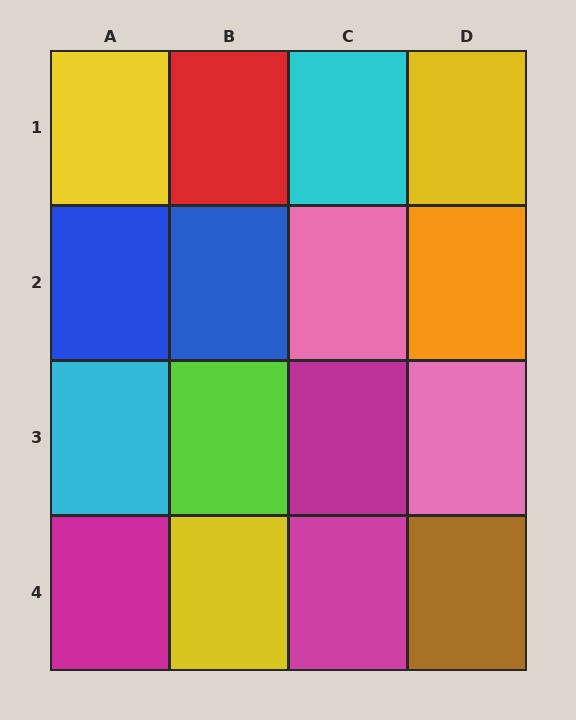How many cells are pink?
2 cells are pink.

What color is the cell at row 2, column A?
Blue.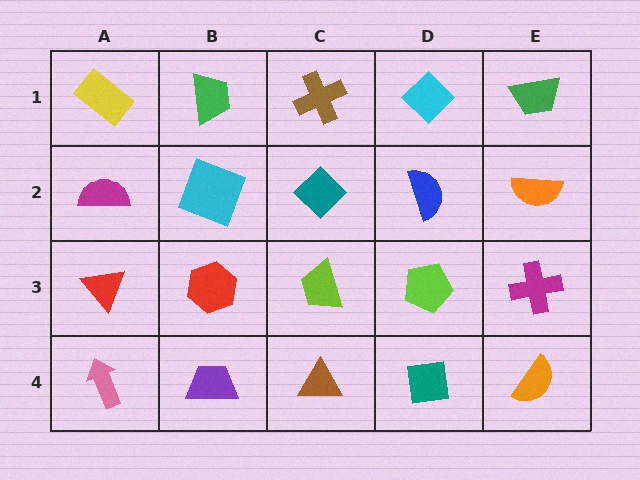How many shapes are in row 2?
5 shapes.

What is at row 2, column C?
A teal diamond.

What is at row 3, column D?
A lime pentagon.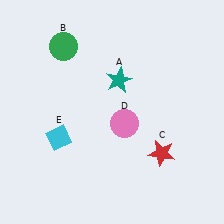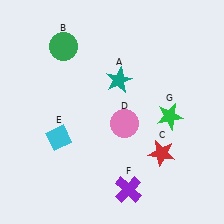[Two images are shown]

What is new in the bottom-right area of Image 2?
A green star (G) was added in the bottom-right area of Image 2.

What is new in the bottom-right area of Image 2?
A purple cross (F) was added in the bottom-right area of Image 2.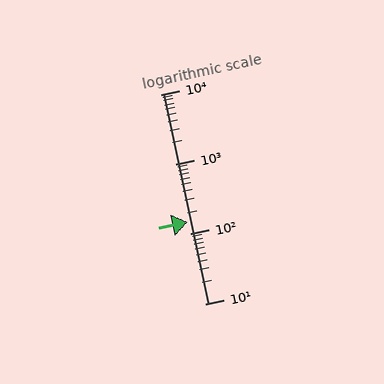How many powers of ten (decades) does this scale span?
The scale spans 3 decades, from 10 to 10000.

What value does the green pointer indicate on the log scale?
The pointer indicates approximately 150.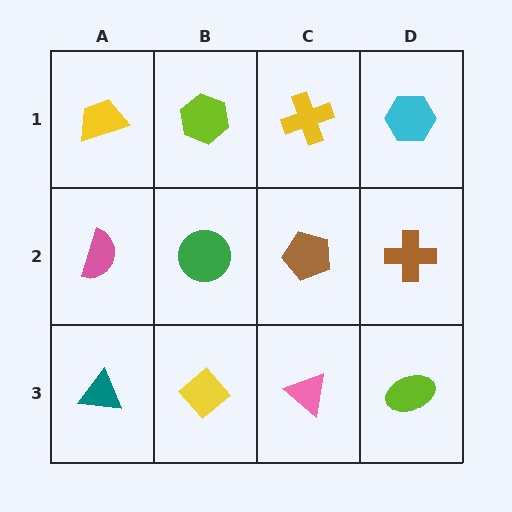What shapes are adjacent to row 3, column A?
A pink semicircle (row 2, column A), a yellow diamond (row 3, column B).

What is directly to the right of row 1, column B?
A yellow cross.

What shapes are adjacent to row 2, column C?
A yellow cross (row 1, column C), a pink triangle (row 3, column C), a green circle (row 2, column B), a brown cross (row 2, column D).